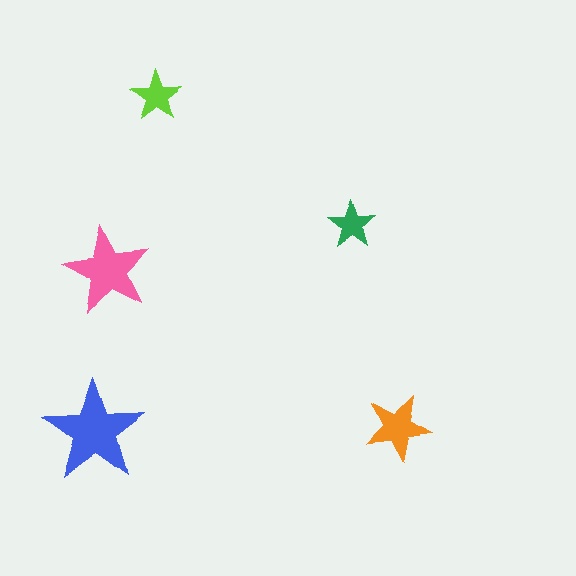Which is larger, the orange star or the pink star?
The pink one.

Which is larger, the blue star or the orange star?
The blue one.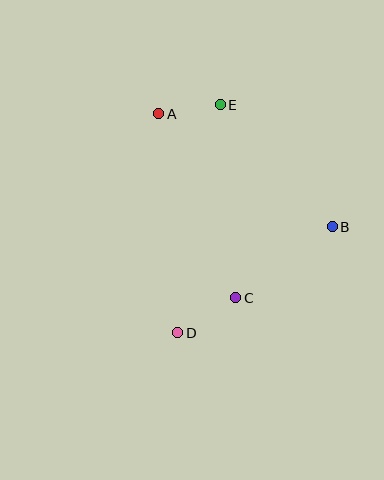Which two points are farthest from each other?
Points D and E are farthest from each other.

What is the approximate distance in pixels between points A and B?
The distance between A and B is approximately 207 pixels.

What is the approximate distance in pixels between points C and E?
The distance between C and E is approximately 194 pixels.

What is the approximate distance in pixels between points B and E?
The distance between B and E is approximately 166 pixels.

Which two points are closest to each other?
Points A and E are closest to each other.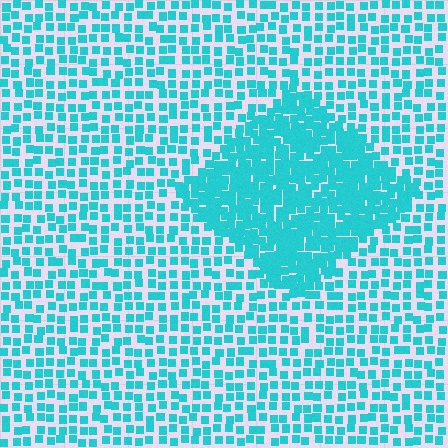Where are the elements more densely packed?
The elements are more densely packed inside the diamond boundary.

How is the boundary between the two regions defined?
The boundary is defined by a change in element density (approximately 2.1x ratio). All elements are the same color, size, and shape.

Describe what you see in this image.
The image contains small cyan elements arranged at two different densities. A diamond-shaped region is visible where the elements are more densely packed than the surrounding area.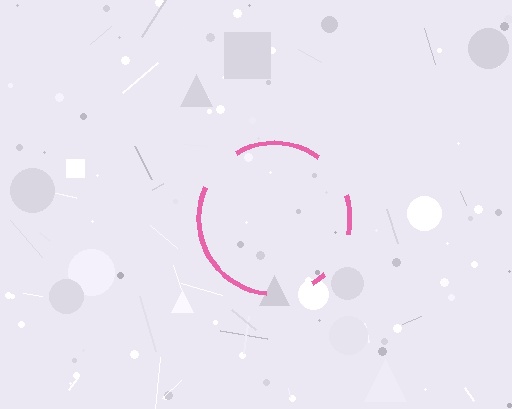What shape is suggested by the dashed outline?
The dashed outline suggests a circle.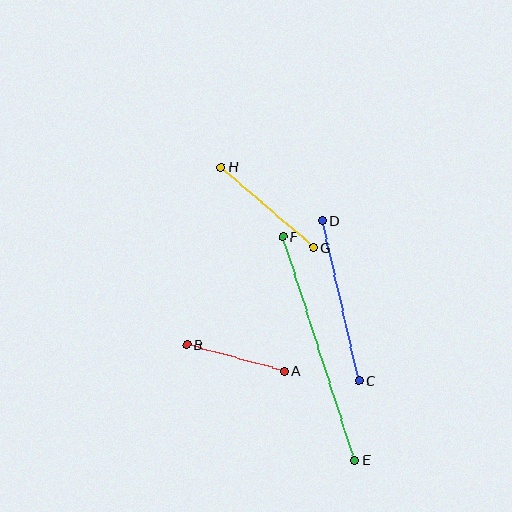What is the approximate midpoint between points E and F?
The midpoint is at approximately (319, 348) pixels.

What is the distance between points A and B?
The distance is approximately 101 pixels.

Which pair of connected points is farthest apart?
Points E and F are farthest apart.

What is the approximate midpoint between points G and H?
The midpoint is at approximately (267, 207) pixels.